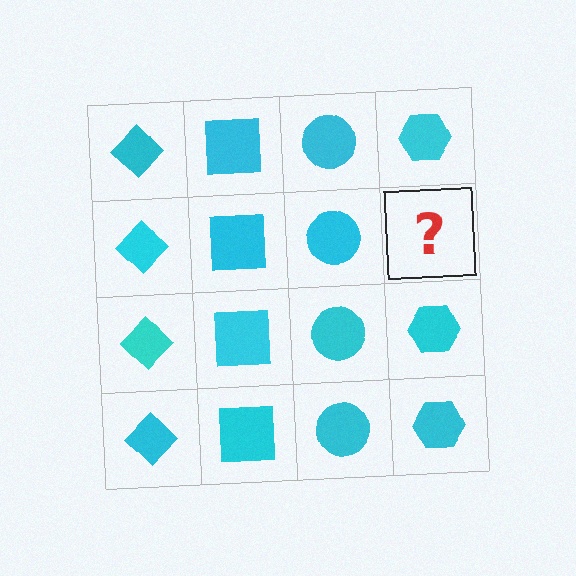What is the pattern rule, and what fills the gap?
The rule is that each column has a consistent shape. The gap should be filled with a cyan hexagon.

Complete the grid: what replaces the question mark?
The question mark should be replaced with a cyan hexagon.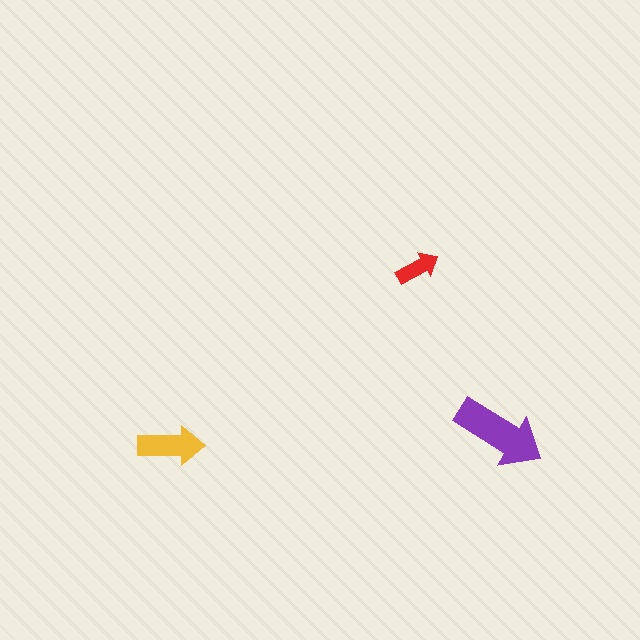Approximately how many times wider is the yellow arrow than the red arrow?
About 1.5 times wider.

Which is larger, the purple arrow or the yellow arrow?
The purple one.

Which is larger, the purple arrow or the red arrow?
The purple one.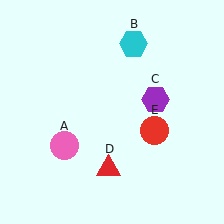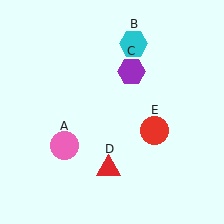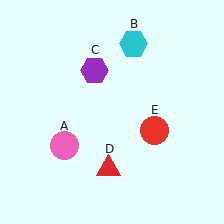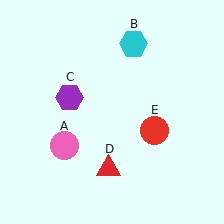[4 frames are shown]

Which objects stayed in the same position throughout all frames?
Pink circle (object A) and cyan hexagon (object B) and red triangle (object D) and red circle (object E) remained stationary.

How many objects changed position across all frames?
1 object changed position: purple hexagon (object C).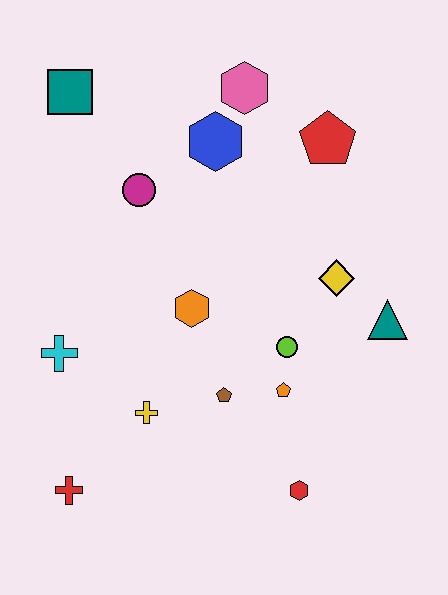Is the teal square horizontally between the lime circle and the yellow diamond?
No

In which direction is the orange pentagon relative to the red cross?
The orange pentagon is to the right of the red cross.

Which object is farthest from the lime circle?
The teal square is farthest from the lime circle.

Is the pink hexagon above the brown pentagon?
Yes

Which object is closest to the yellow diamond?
The teal triangle is closest to the yellow diamond.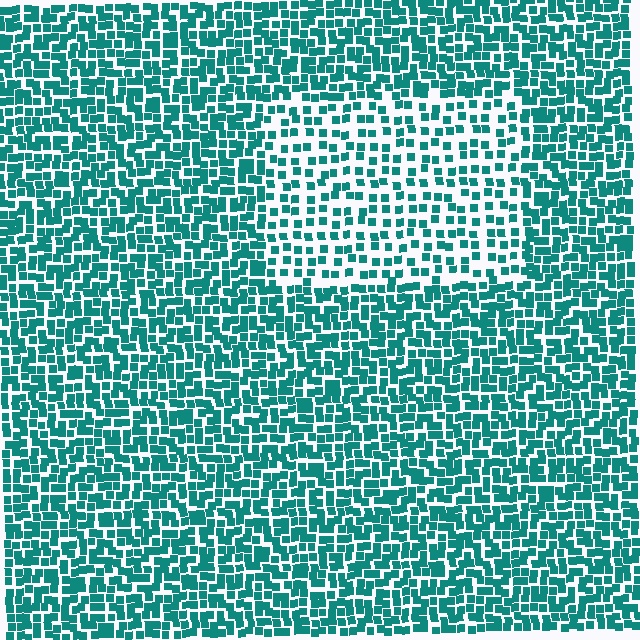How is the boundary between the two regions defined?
The boundary is defined by a change in element density (approximately 1.9x ratio). All elements are the same color, size, and shape.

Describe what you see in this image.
The image contains small teal elements arranged at two different densities. A rectangle-shaped region is visible where the elements are less densely packed than the surrounding area.